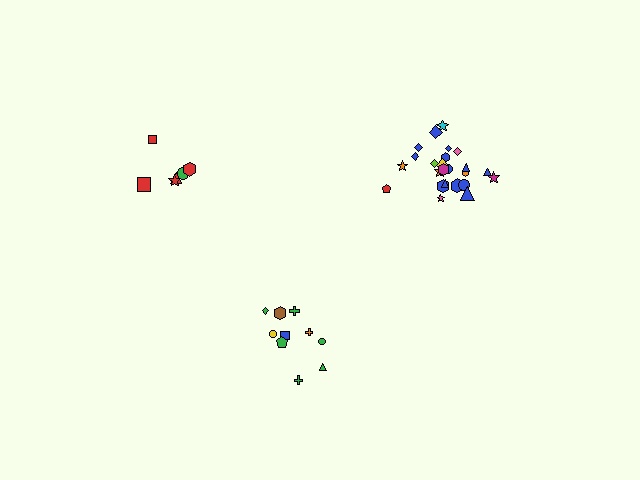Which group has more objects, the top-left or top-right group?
The top-right group.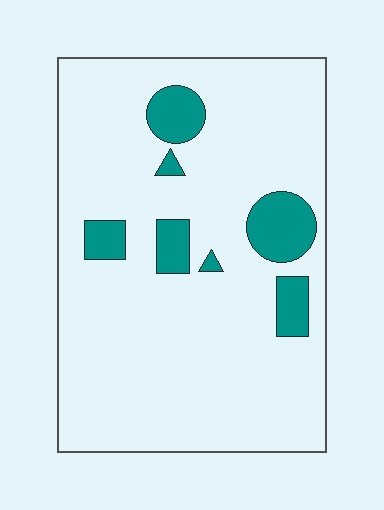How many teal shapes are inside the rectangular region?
7.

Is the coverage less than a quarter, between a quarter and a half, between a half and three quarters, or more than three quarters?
Less than a quarter.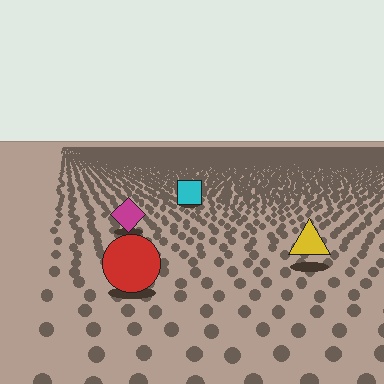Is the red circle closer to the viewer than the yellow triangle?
Yes. The red circle is closer — you can tell from the texture gradient: the ground texture is coarser near it.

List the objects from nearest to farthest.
From nearest to farthest: the red circle, the yellow triangle, the magenta diamond, the cyan square.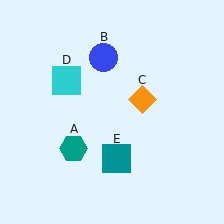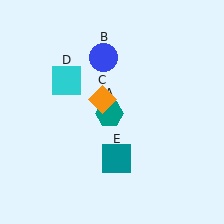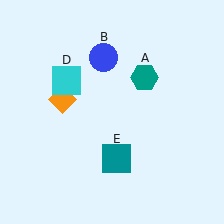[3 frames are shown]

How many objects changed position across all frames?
2 objects changed position: teal hexagon (object A), orange diamond (object C).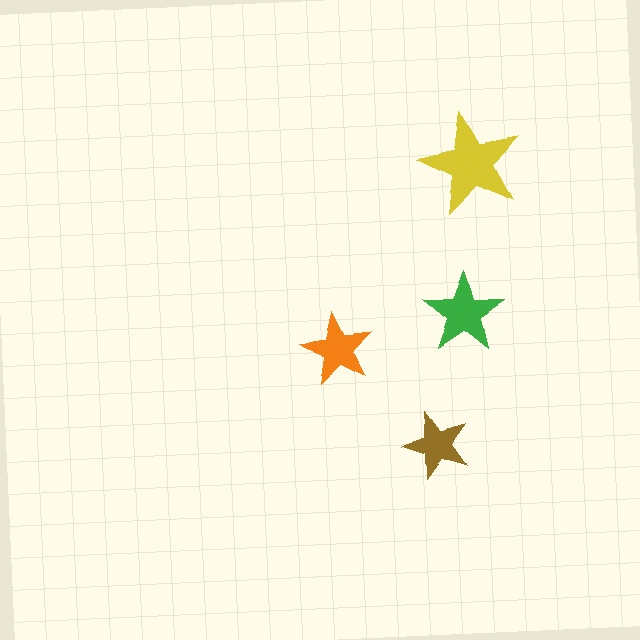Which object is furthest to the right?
The yellow star is rightmost.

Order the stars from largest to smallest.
the yellow one, the green one, the orange one, the brown one.